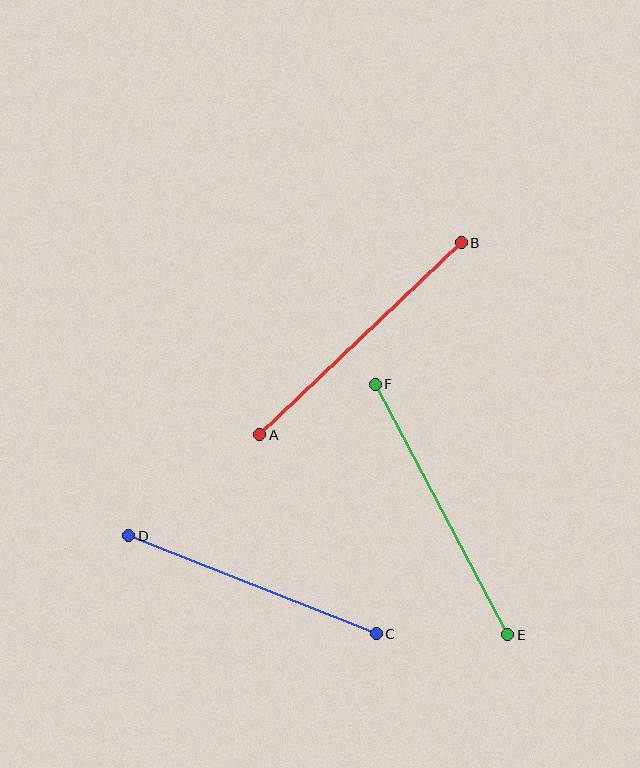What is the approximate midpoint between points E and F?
The midpoint is at approximately (442, 509) pixels.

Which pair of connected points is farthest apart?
Points E and F are farthest apart.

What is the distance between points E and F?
The distance is approximately 284 pixels.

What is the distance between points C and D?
The distance is approximately 266 pixels.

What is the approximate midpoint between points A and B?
The midpoint is at approximately (360, 339) pixels.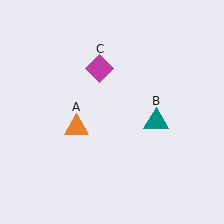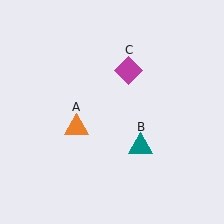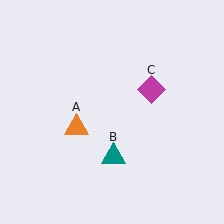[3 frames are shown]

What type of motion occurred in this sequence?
The teal triangle (object B), magenta diamond (object C) rotated clockwise around the center of the scene.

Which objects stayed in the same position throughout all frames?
Orange triangle (object A) remained stationary.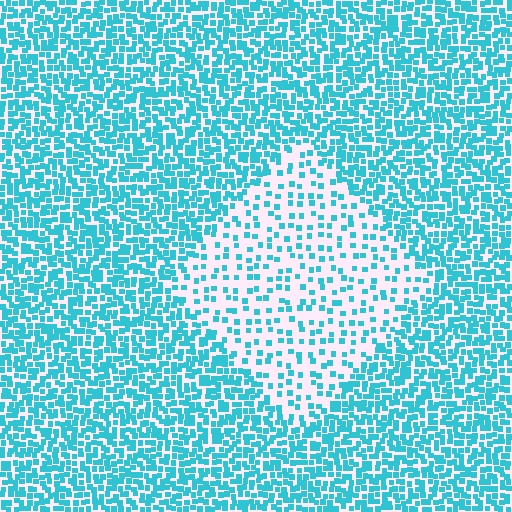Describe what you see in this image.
The image contains small cyan elements arranged at two different densities. A diamond-shaped region is visible where the elements are less densely packed than the surrounding area.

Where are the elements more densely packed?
The elements are more densely packed outside the diamond boundary.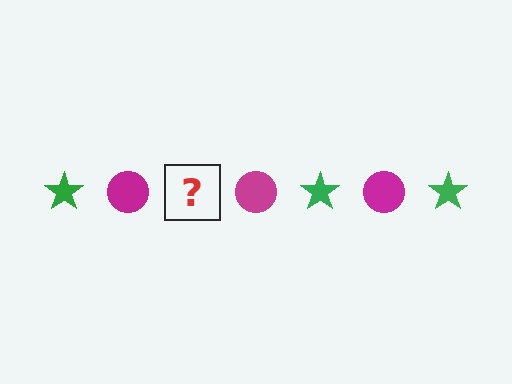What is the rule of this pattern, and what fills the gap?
The rule is that the pattern alternates between green star and magenta circle. The gap should be filled with a green star.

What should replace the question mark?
The question mark should be replaced with a green star.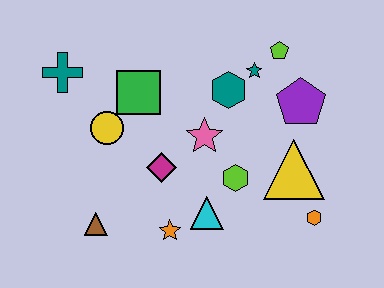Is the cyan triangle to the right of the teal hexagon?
No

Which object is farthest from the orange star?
The lime pentagon is farthest from the orange star.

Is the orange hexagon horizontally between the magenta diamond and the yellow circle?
No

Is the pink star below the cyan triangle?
No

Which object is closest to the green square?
The yellow circle is closest to the green square.